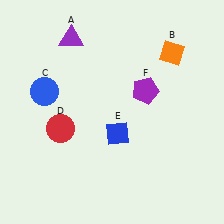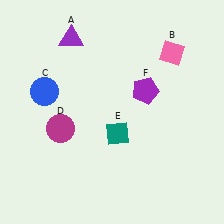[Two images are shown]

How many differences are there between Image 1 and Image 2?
There are 3 differences between the two images.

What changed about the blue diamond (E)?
In Image 1, E is blue. In Image 2, it changed to teal.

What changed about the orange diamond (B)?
In Image 1, B is orange. In Image 2, it changed to pink.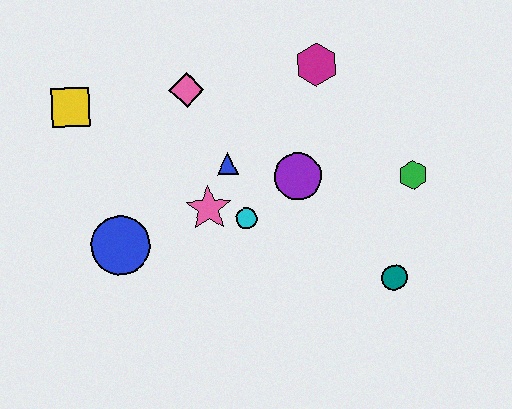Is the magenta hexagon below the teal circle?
No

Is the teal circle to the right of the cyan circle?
Yes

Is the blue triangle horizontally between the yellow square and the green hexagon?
Yes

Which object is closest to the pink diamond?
The blue triangle is closest to the pink diamond.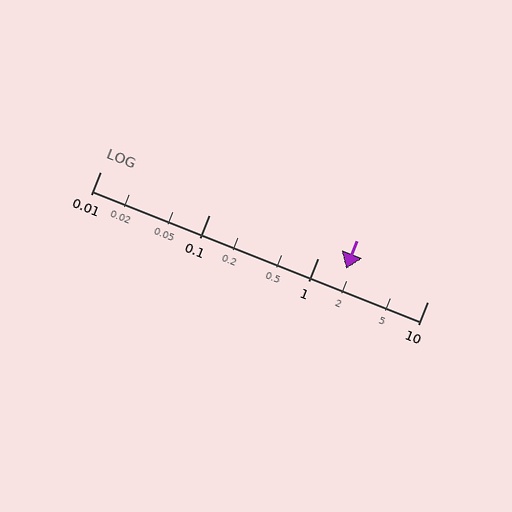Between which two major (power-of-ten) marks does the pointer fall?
The pointer is between 1 and 10.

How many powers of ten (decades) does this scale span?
The scale spans 3 decades, from 0.01 to 10.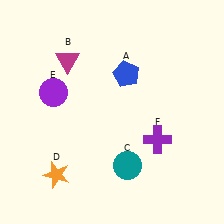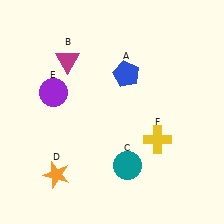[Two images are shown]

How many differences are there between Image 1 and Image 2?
There is 1 difference between the two images.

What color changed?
The cross (F) changed from purple in Image 1 to yellow in Image 2.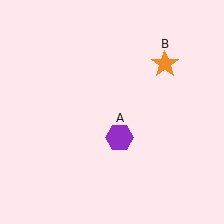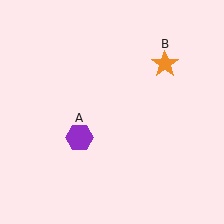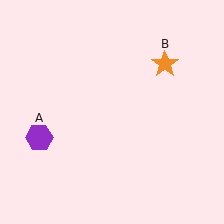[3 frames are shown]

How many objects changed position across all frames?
1 object changed position: purple hexagon (object A).